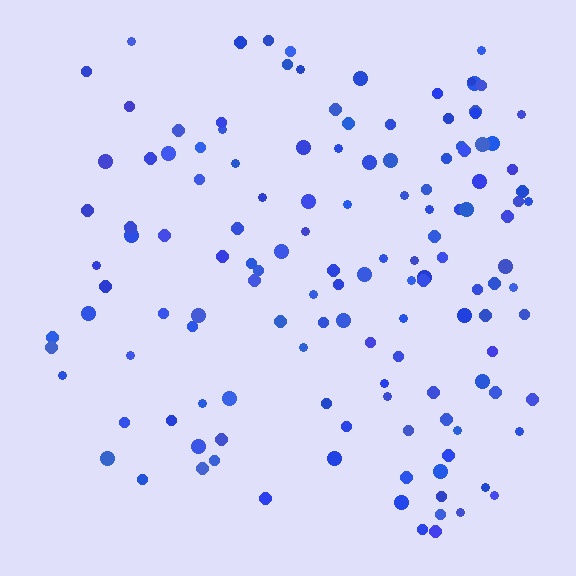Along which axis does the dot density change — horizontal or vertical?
Horizontal.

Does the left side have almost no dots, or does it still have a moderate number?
Still a moderate number, just noticeably fewer than the right.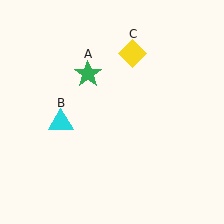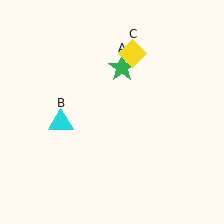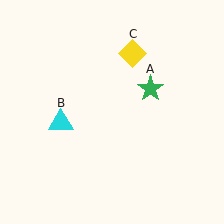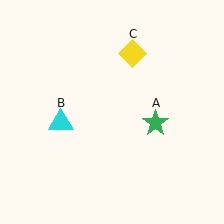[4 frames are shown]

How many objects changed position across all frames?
1 object changed position: green star (object A).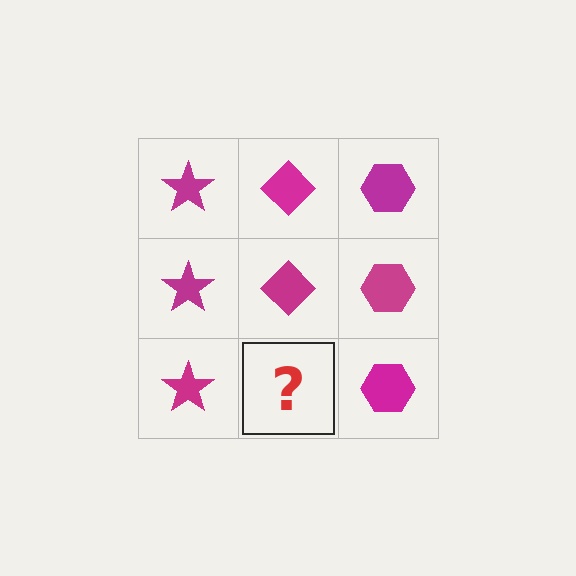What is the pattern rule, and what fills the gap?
The rule is that each column has a consistent shape. The gap should be filled with a magenta diamond.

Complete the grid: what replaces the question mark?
The question mark should be replaced with a magenta diamond.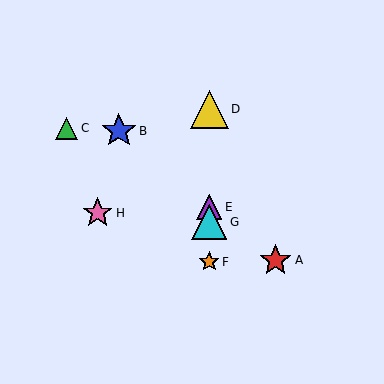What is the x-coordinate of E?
Object E is at x≈209.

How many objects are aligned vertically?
4 objects (D, E, F, G) are aligned vertically.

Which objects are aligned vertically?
Objects D, E, F, G are aligned vertically.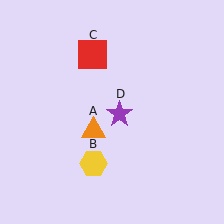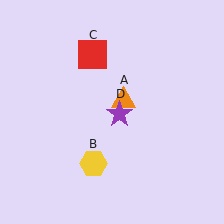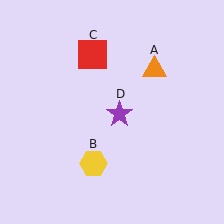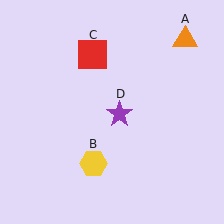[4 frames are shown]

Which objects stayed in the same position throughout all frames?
Yellow hexagon (object B) and red square (object C) and purple star (object D) remained stationary.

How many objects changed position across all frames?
1 object changed position: orange triangle (object A).